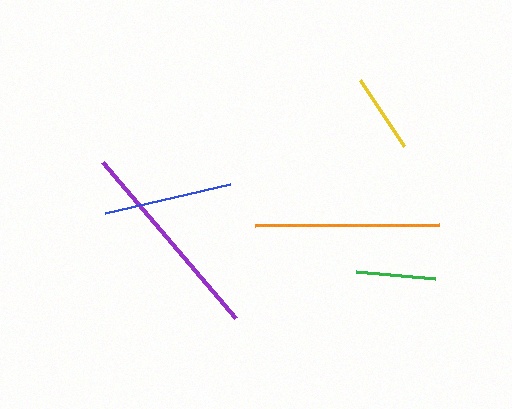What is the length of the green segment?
The green segment is approximately 80 pixels long.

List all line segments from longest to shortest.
From longest to shortest: purple, orange, blue, green, yellow.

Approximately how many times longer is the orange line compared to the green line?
The orange line is approximately 2.3 times the length of the green line.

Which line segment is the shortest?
The yellow line is the shortest at approximately 80 pixels.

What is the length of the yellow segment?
The yellow segment is approximately 80 pixels long.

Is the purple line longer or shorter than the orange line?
The purple line is longer than the orange line.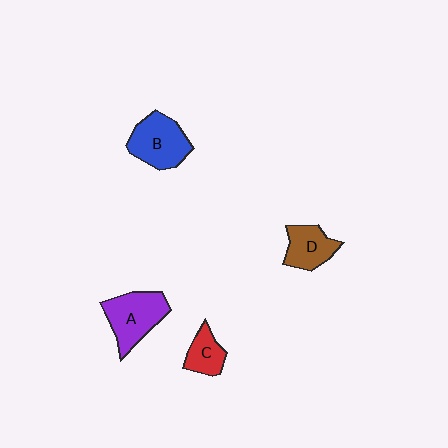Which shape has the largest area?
Shape A (purple).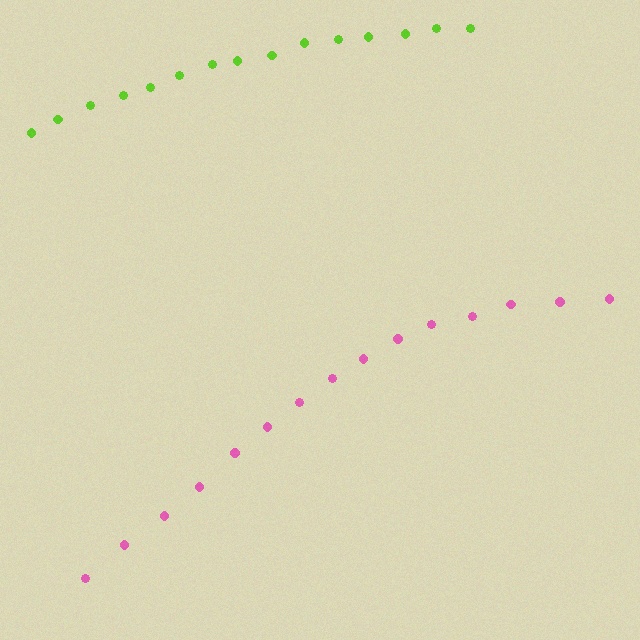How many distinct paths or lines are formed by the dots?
There are 2 distinct paths.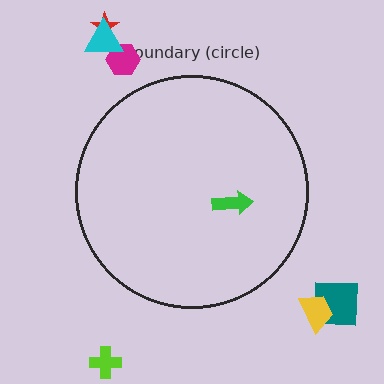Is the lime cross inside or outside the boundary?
Outside.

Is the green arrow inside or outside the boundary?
Inside.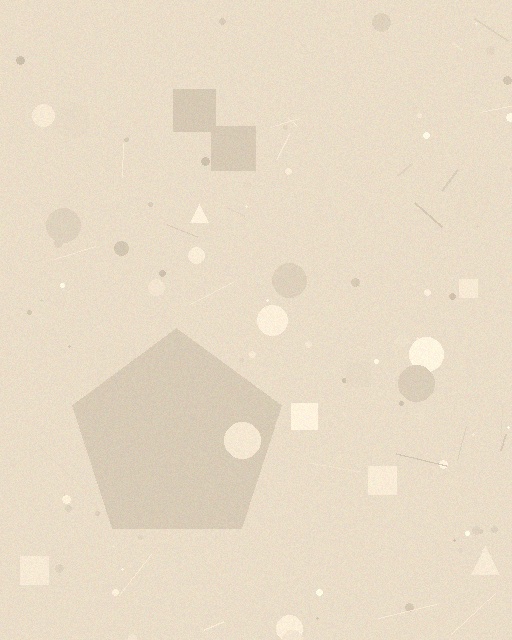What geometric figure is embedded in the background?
A pentagon is embedded in the background.